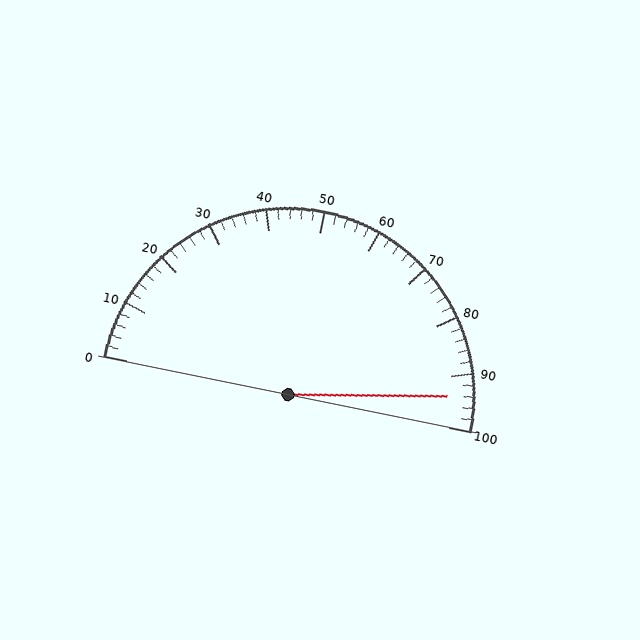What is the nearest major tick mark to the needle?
The nearest major tick mark is 90.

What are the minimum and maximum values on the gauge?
The gauge ranges from 0 to 100.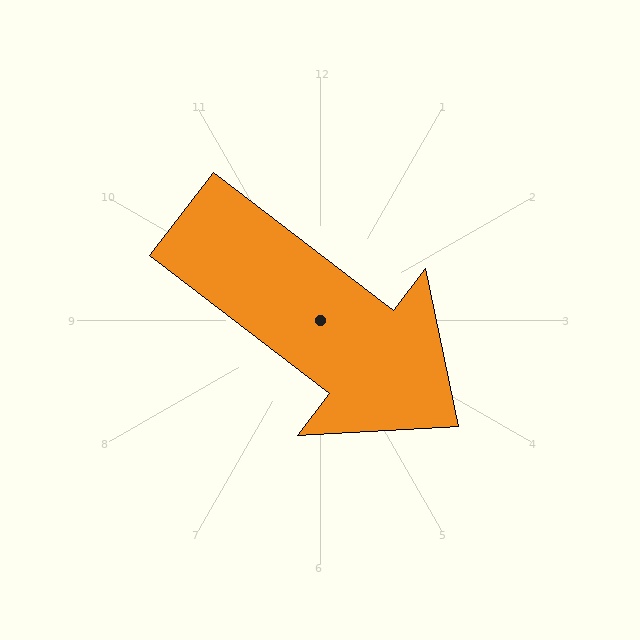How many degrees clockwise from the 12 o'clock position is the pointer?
Approximately 127 degrees.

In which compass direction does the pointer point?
Southeast.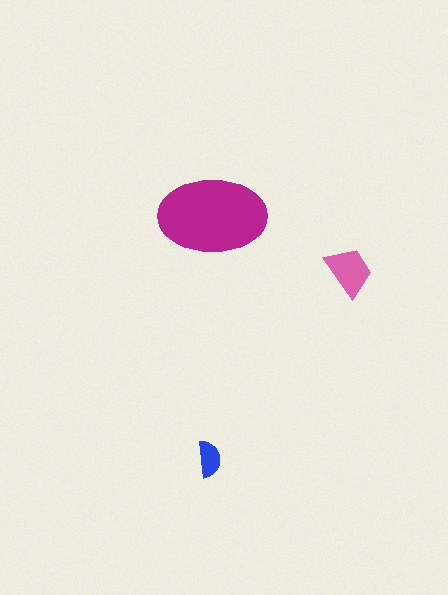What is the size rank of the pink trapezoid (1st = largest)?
2nd.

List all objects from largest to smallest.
The magenta ellipse, the pink trapezoid, the blue semicircle.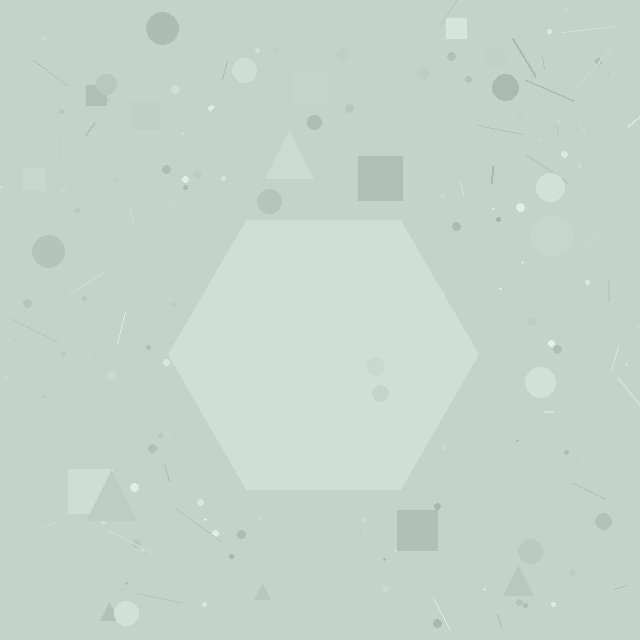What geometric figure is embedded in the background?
A hexagon is embedded in the background.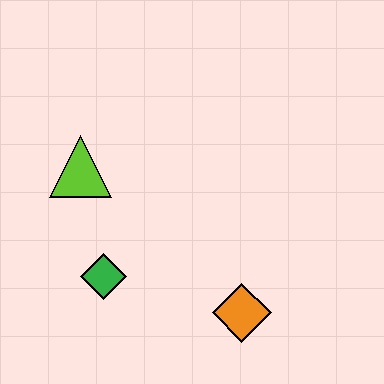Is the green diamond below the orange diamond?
No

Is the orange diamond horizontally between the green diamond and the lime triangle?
No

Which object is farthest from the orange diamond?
The lime triangle is farthest from the orange diamond.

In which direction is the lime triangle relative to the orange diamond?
The lime triangle is to the left of the orange diamond.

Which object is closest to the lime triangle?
The green diamond is closest to the lime triangle.